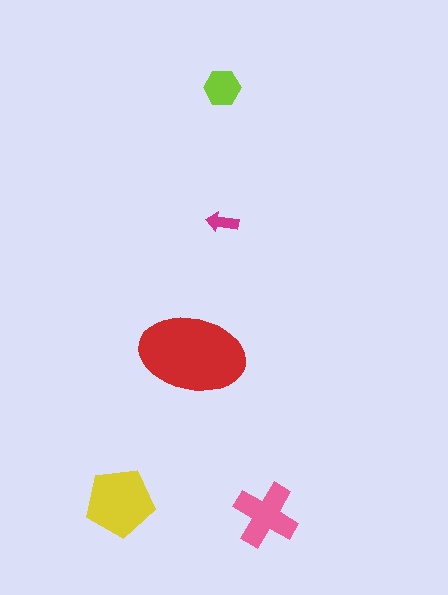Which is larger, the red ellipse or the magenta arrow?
The red ellipse.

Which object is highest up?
The lime hexagon is topmost.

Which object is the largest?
The red ellipse.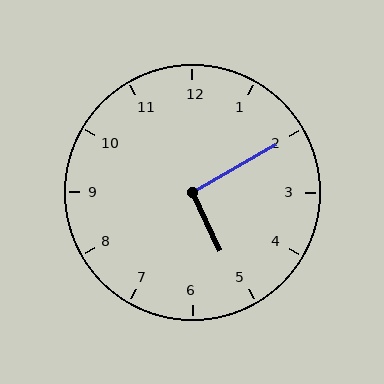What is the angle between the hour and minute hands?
Approximately 95 degrees.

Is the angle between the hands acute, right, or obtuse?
It is right.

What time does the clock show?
5:10.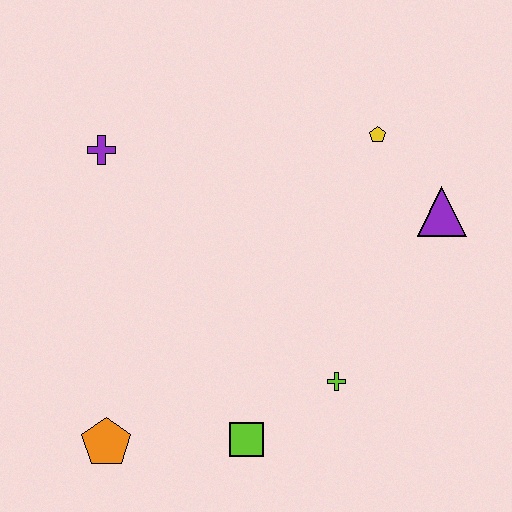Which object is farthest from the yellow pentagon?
The orange pentagon is farthest from the yellow pentagon.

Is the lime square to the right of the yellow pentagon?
No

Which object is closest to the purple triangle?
The yellow pentagon is closest to the purple triangle.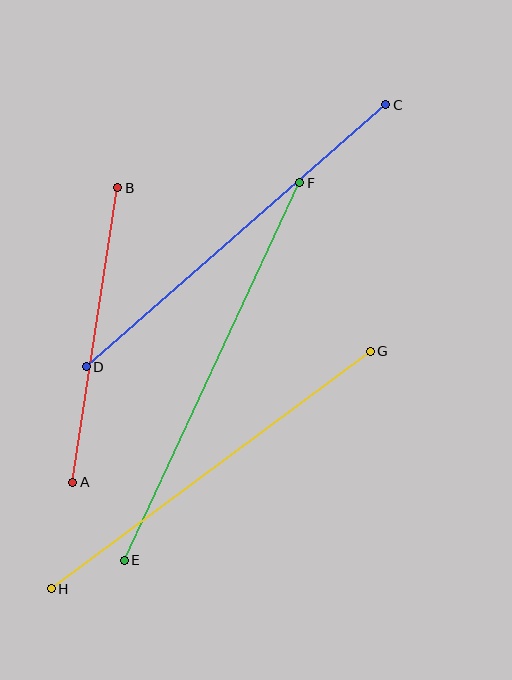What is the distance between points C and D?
The distance is approximately 398 pixels.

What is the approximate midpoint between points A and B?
The midpoint is at approximately (95, 335) pixels.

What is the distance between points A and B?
The distance is approximately 298 pixels.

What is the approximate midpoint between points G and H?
The midpoint is at approximately (211, 470) pixels.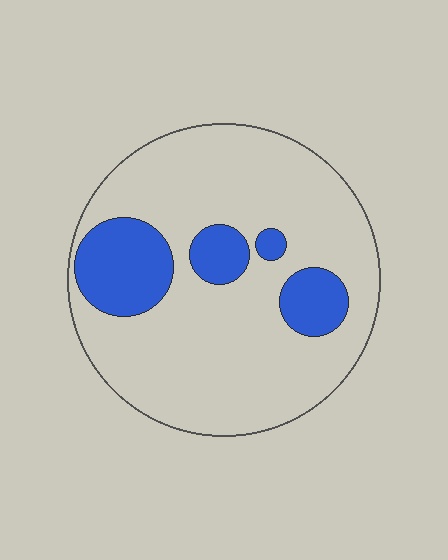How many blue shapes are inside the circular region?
4.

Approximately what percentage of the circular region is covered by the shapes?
Approximately 20%.